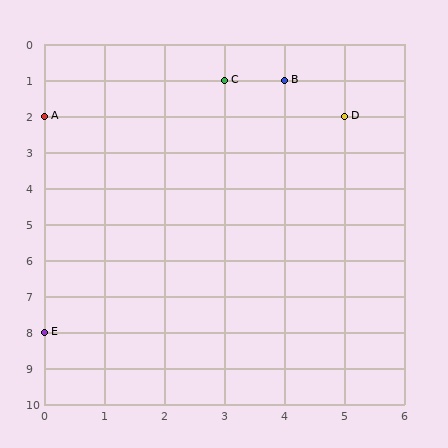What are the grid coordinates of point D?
Point D is at grid coordinates (5, 2).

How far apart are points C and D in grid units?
Points C and D are 2 columns and 1 row apart (about 2.2 grid units diagonally).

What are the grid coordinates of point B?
Point B is at grid coordinates (4, 1).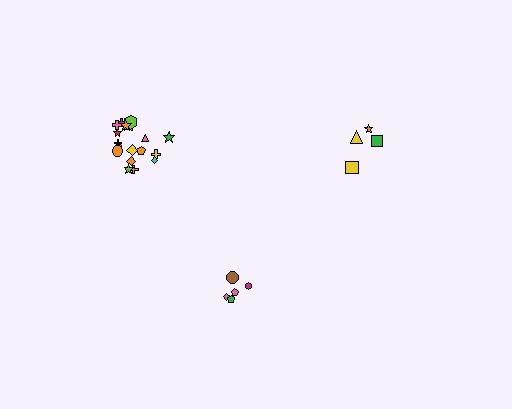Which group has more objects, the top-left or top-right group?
The top-left group.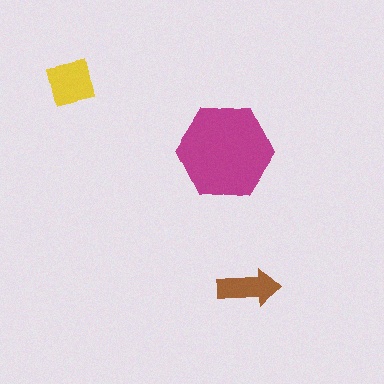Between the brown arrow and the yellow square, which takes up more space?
The yellow square.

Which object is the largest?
The magenta hexagon.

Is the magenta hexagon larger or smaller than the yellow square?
Larger.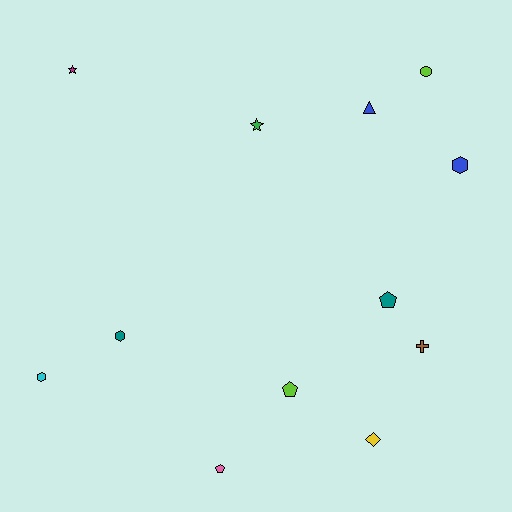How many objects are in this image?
There are 12 objects.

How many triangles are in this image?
There is 1 triangle.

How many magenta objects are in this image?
There is 1 magenta object.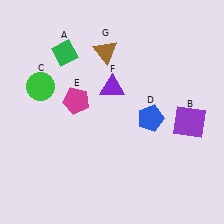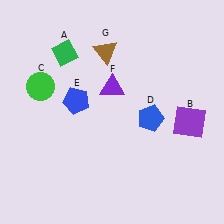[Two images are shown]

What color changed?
The pentagon (E) changed from magenta in Image 1 to blue in Image 2.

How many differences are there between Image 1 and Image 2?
There is 1 difference between the two images.